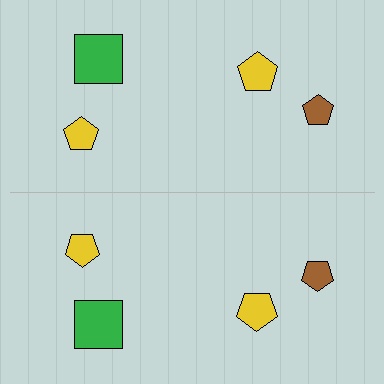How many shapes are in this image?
There are 8 shapes in this image.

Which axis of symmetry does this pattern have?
The pattern has a horizontal axis of symmetry running through the center of the image.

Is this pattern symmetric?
Yes, this pattern has bilateral (reflection) symmetry.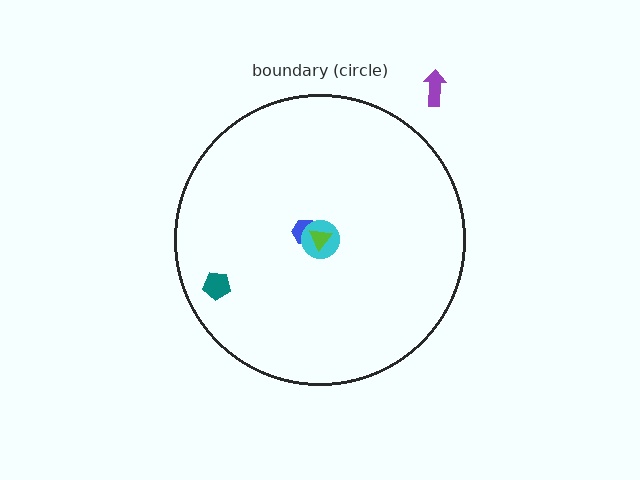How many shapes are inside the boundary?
4 inside, 1 outside.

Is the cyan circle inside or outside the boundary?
Inside.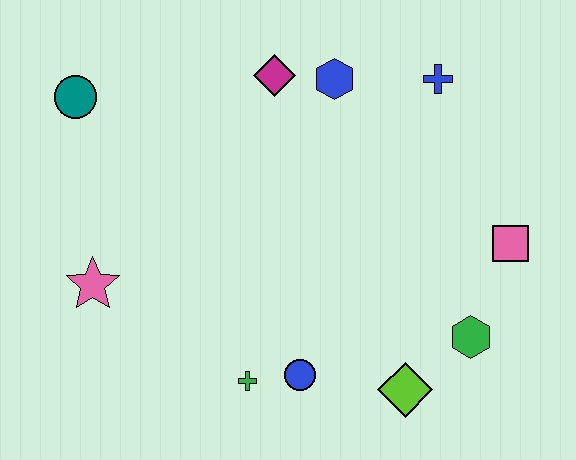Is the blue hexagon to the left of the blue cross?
Yes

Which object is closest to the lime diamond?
The green hexagon is closest to the lime diamond.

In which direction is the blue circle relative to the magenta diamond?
The blue circle is below the magenta diamond.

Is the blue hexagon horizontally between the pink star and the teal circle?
No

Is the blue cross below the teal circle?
No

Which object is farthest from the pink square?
The teal circle is farthest from the pink square.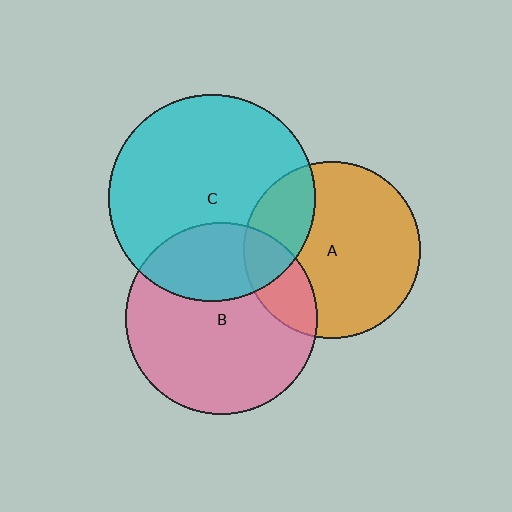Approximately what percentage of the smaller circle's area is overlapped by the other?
Approximately 20%.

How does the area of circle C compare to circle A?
Approximately 1.4 times.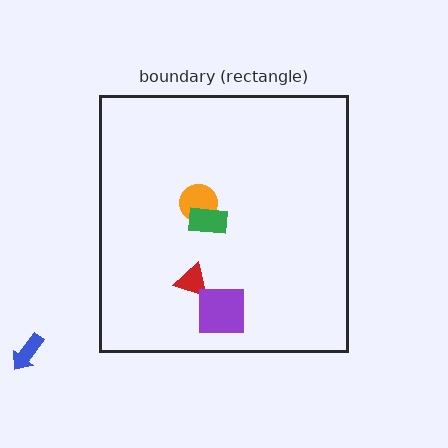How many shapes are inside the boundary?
4 inside, 1 outside.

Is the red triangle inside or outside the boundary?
Inside.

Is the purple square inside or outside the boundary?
Inside.